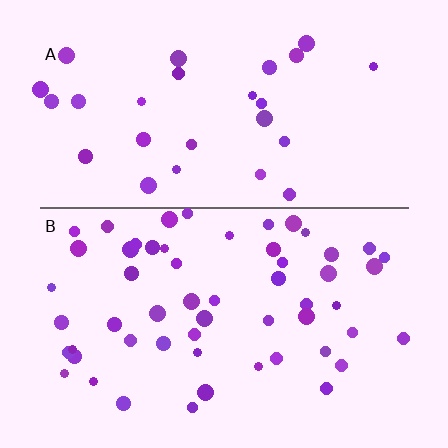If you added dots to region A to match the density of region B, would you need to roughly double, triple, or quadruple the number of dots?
Approximately double.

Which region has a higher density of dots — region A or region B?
B (the bottom).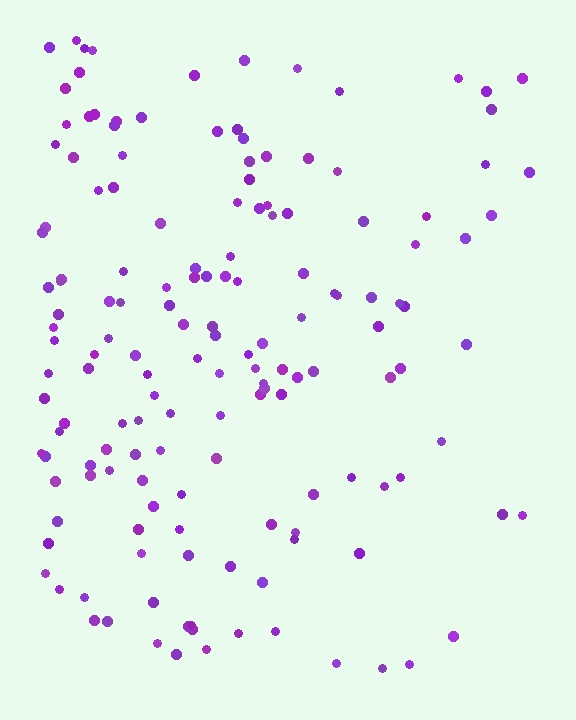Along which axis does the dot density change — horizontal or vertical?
Horizontal.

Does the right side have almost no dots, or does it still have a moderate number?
Still a moderate number, just noticeably fewer than the left.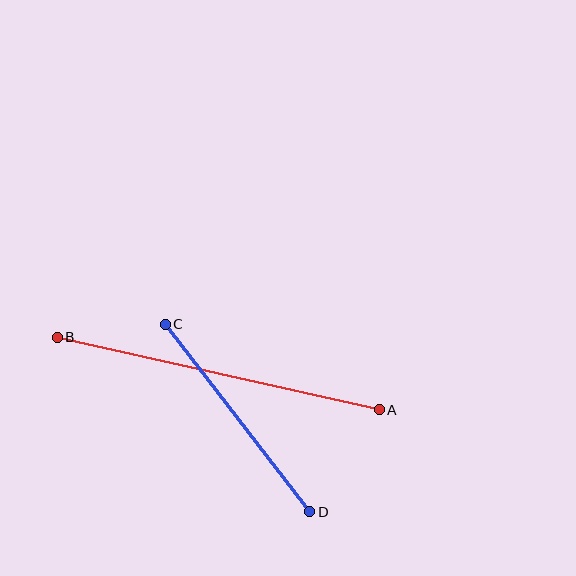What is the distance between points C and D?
The distance is approximately 237 pixels.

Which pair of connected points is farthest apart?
Points A and B are farthest apart.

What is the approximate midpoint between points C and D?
The midpoint is at approximately (237, 418) pixels.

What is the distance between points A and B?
The distance is approximately 330 pixels.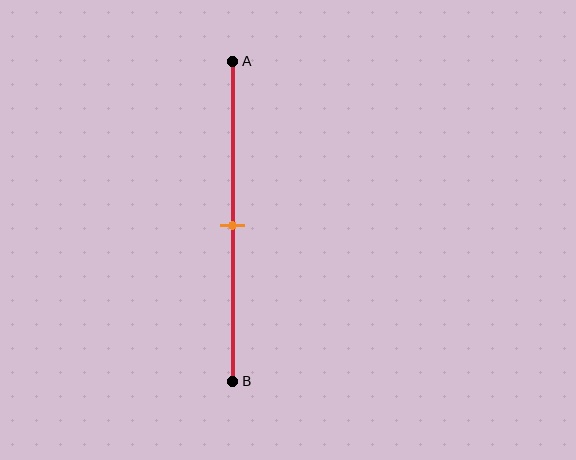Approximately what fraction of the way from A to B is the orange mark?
The orange mark is approximately 50% of the way from A to B.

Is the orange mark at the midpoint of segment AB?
Yes, the mark is approximately at the midpoint.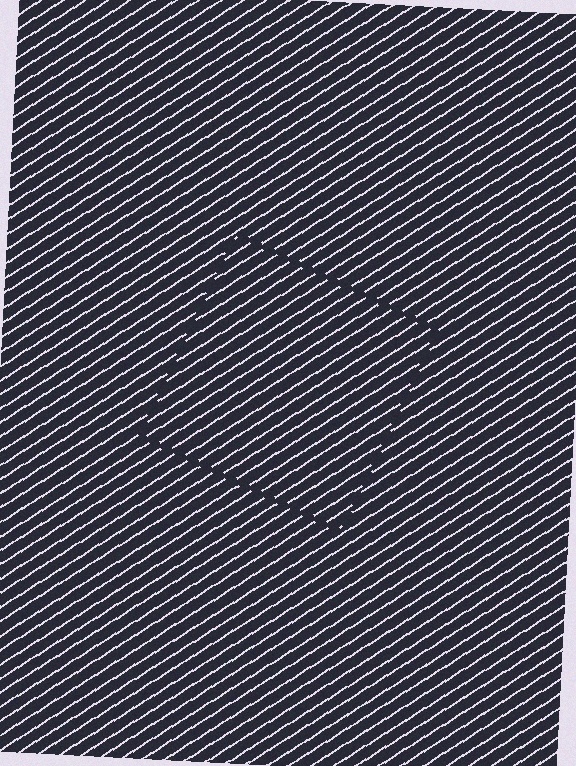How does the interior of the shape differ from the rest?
The interior of the shape contains the same grating, shifted by half a period — the contour is defined by the phase discontinuity where line-ends from the inner and outer gratings abut.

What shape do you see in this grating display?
An illusory square. The interior of the shape contains the same grating, shifted by half a period — the contour is defined by the phase discontinuity where line-ends from the inner and outer gratings abut.